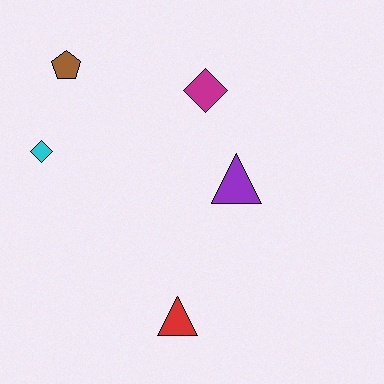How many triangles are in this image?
There are 2 triangles.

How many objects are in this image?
There are 5 objects.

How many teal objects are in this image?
There are no teal objects.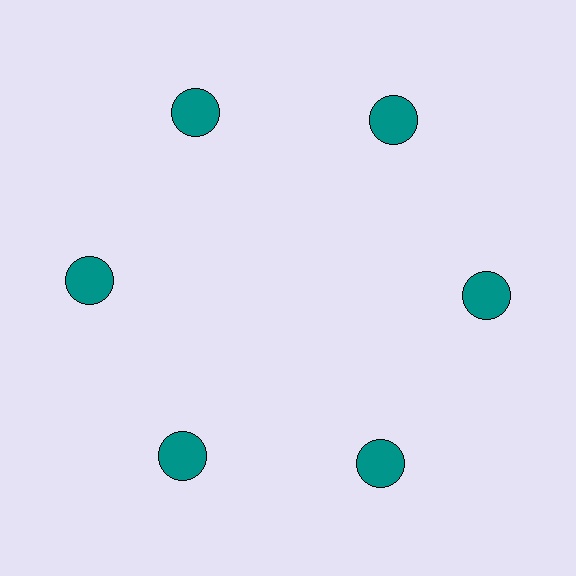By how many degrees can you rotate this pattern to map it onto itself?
The pattern maps onto itself every 60 degrees of rotation.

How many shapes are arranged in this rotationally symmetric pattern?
There are 6 shapes, arranged in 6 groups of 1.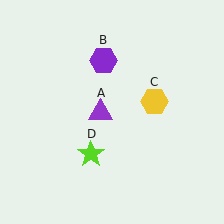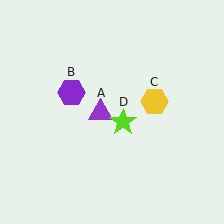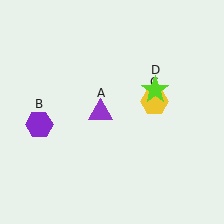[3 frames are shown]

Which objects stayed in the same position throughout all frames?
Purple triangle (object A) and yellow hexagon (object C) remained stationary.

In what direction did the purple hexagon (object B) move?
The purple hexagon (object B) moved down and to the left.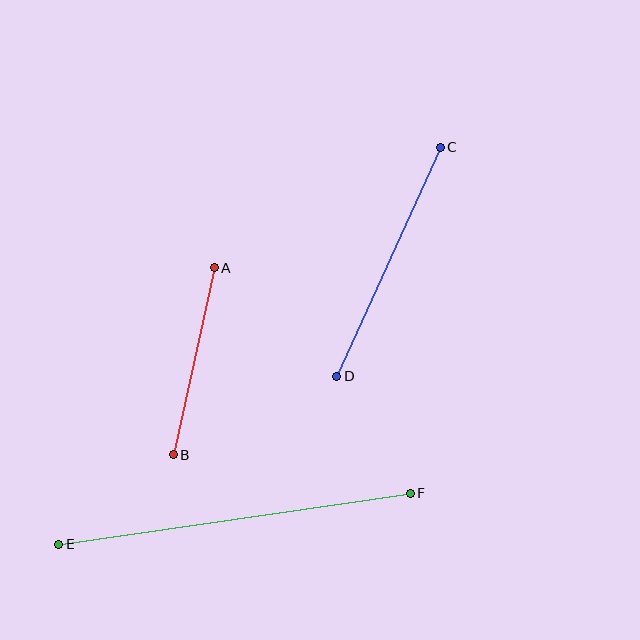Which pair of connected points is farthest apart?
Points E and F are farthest apart.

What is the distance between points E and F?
The distance is approximately 355 pixels.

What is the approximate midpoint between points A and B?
The midpoint is at approximately (194, 361) pixels.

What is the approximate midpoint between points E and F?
The midpoint is at approximately (235, 519) pixels.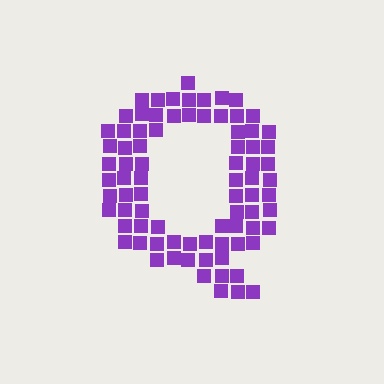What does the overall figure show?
The overall figure shows the letter Q.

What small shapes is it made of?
It is made of small squares.